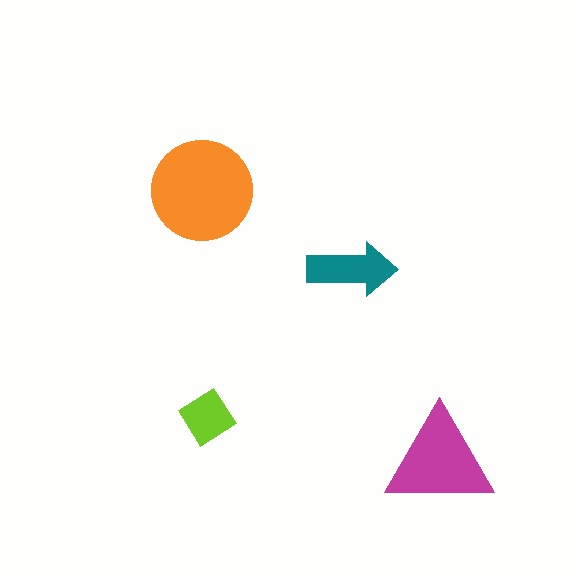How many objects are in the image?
There are 4 objects in the image.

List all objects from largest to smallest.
The orange circle, the magenta triangle, the teal arrow, the lime diamond.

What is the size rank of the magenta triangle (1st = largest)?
2nd.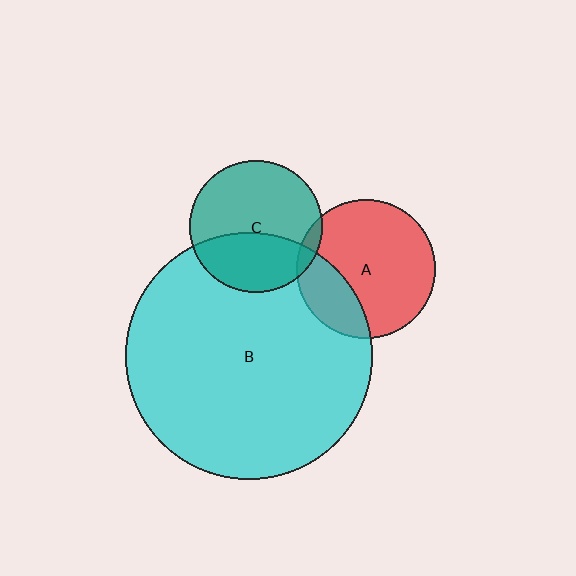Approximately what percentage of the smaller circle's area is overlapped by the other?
Approximately 5%.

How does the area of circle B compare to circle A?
Approximately 3.2 times.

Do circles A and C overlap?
Yes.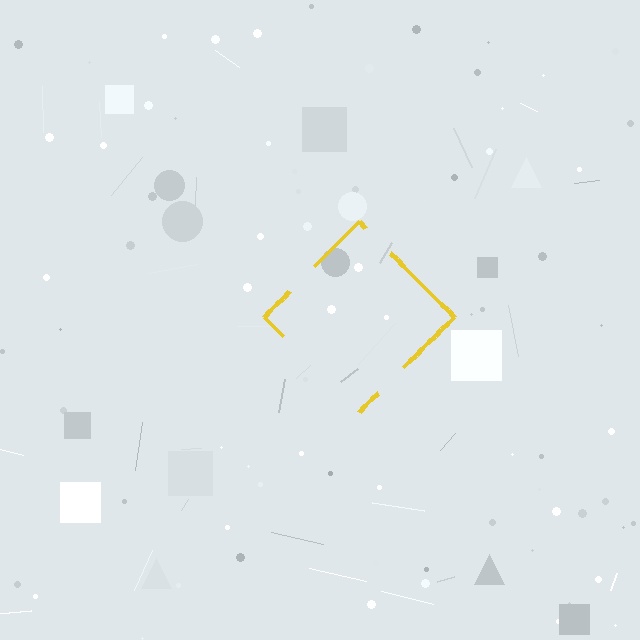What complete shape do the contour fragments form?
The contour fragments form a diamond.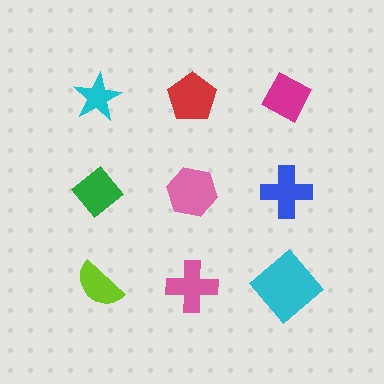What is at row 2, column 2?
A pink hexagon.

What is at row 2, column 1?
A green diamond.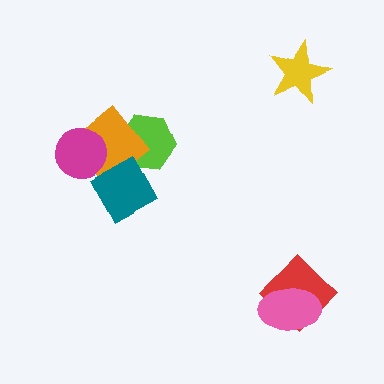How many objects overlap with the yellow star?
0 objects overlap with the yellow star.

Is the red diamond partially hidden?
Yes, it is partially covered by another shape.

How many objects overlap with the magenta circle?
1 object overlaps with the magenta circle.